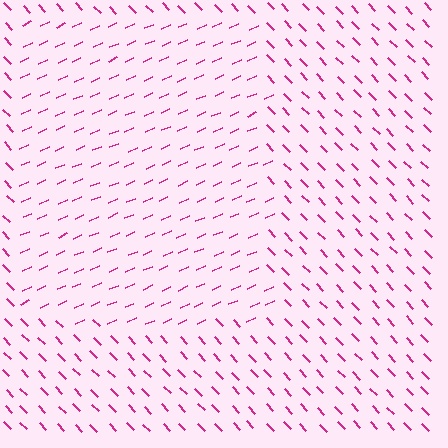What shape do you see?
I see a rectangle.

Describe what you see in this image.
The image is filled with small magenta line segments. A rectangle region in the image has lines oriented differently from the surrounding lines, creating a visible texture boundary.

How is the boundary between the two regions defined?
The boundary is defined purely by a change in line orientation (approximately 70 degrees difference). All lines are the same color and thickness.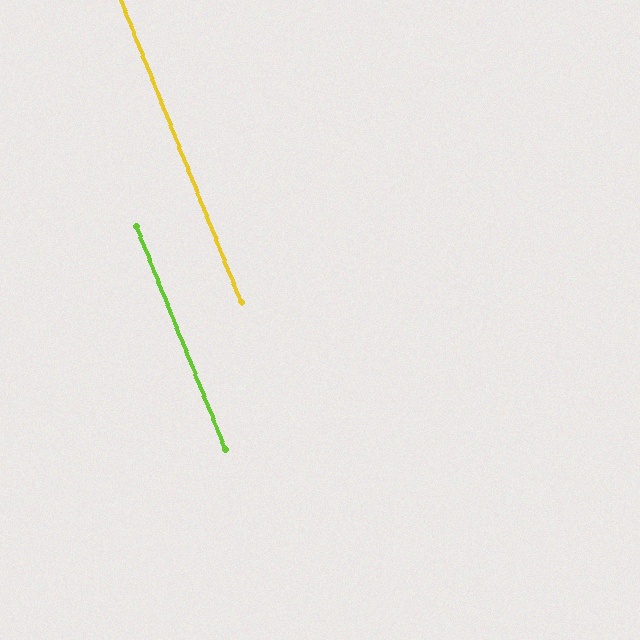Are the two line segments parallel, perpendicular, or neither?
Parallel — their directions differ by only 0.0°.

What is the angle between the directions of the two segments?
Approximately 0 degrees.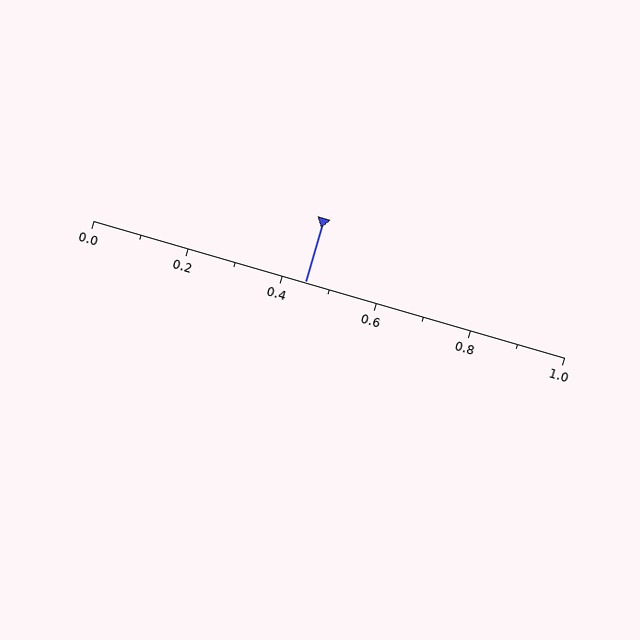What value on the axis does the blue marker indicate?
The marker indicates approximately 0.45.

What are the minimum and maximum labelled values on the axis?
The axis runs from 0.0 to 1.0.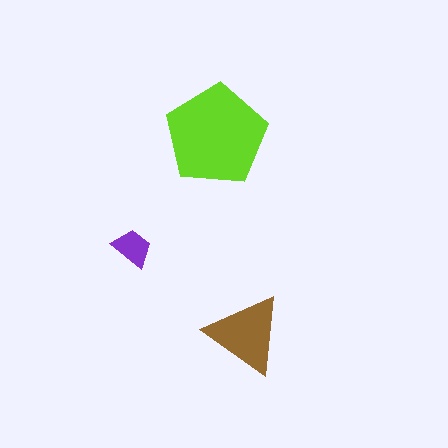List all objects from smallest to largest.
The purple trapezoid, the brown triangle, the lime pentagon.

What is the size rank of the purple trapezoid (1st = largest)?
3rd.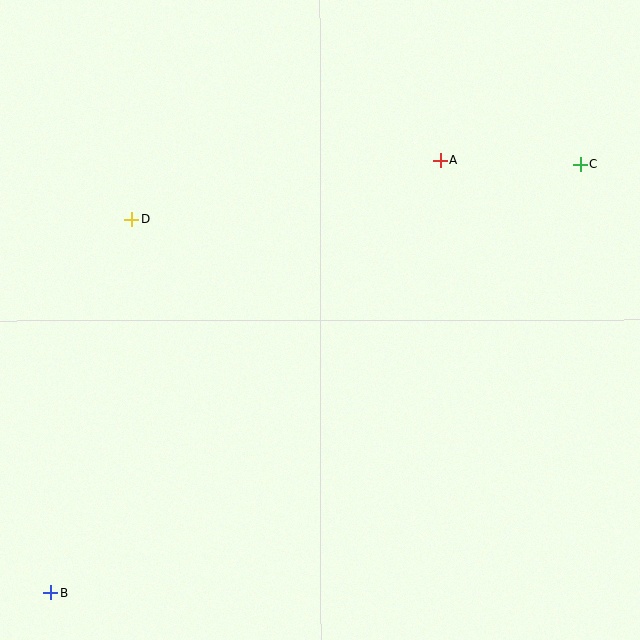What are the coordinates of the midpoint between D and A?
The midpoint between D and A is at (286, 190).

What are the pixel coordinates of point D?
Point D is at (131, 220).